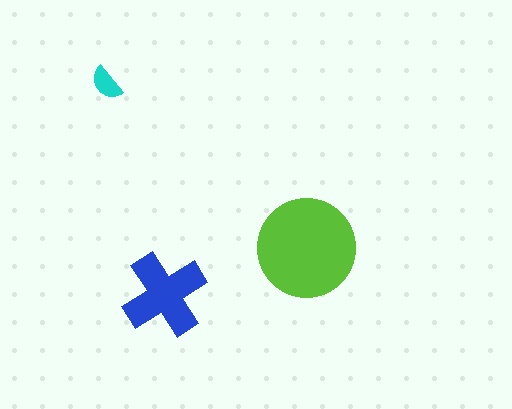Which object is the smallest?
The cyan semicircle.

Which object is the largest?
The lime circle.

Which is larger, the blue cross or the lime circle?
The lime circle.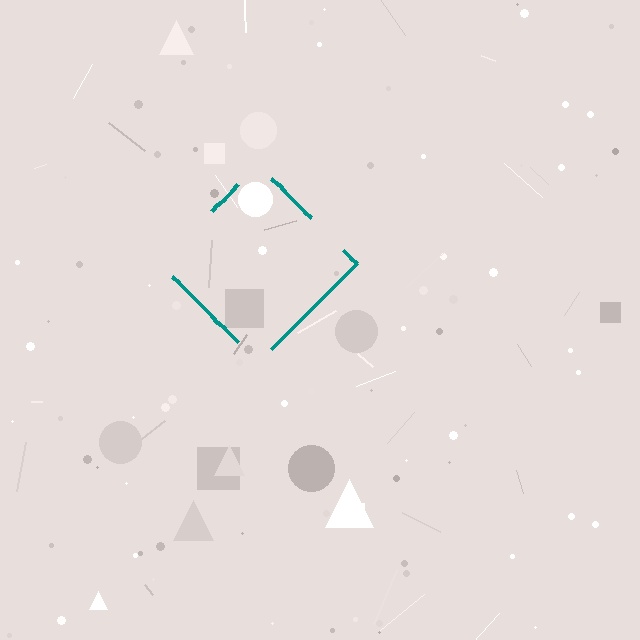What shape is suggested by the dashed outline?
The dashed outline suggests a diamond.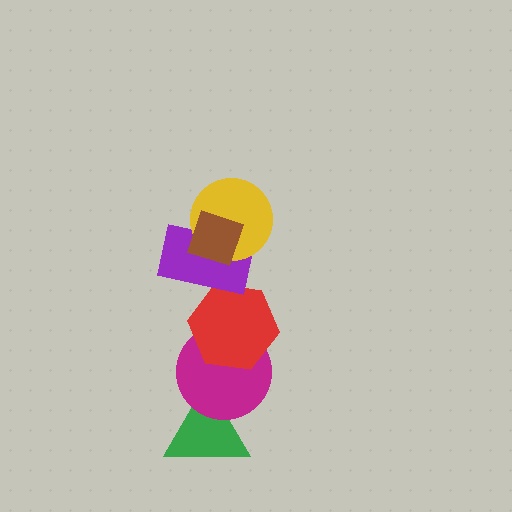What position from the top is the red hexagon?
The red hexagon is 4th from the top.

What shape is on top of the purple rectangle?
The yellow circle is on top of the purple rectangle.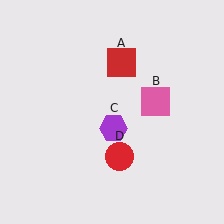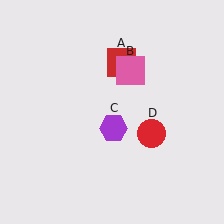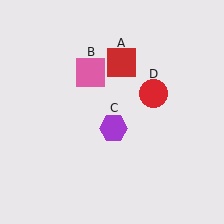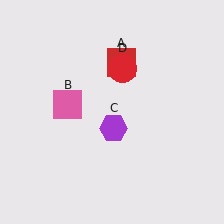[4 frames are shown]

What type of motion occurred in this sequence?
The pink square (object B), red circle (object D) rotated counterclockwise around the center of the scene.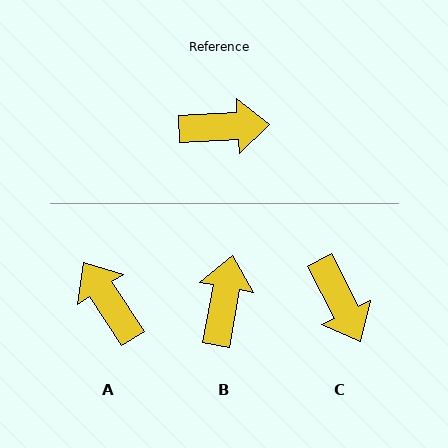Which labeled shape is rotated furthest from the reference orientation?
A, about 120 degrees away.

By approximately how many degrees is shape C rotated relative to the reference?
Approximately 66 degrees clockwise.